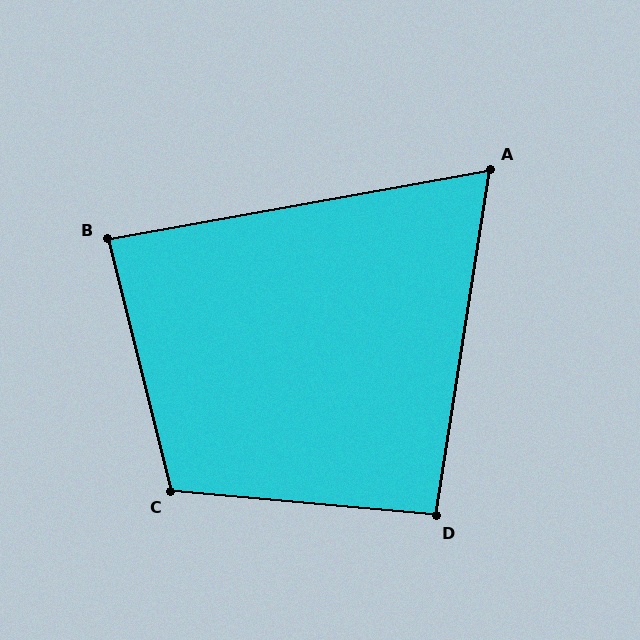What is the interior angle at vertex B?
Approximately 86 degrees (approximately right).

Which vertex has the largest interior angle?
C, at approximately 109 degrees.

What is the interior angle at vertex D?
Approximately 94 degrees (approximately right).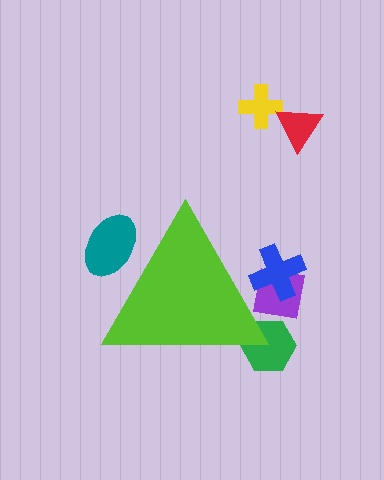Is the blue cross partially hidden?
Yes, the blue cross is partially hidden behind the lime triangle.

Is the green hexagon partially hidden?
Yes, the green hexagon is partially hidden behind the lime triangle.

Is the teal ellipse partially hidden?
Yes, the teal ellipse is partially hidden behind the lime triangle.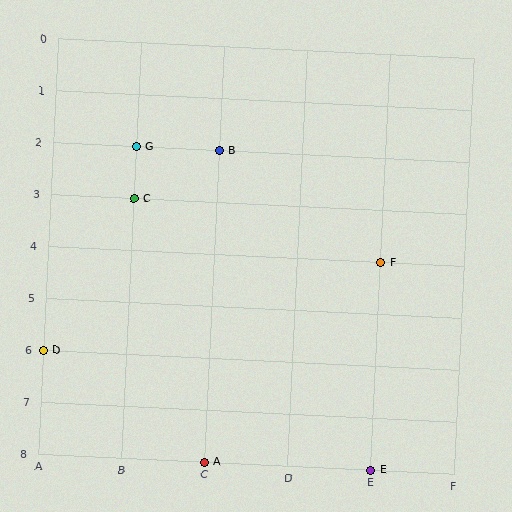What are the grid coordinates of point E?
Point E is at grid coordinates (E, 8).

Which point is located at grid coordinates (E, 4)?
Point F is at (E, 4).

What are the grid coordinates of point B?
Point B is at grid coordinates (C, 2).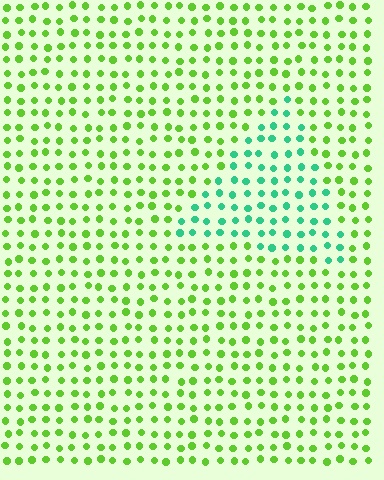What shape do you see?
I see a triangle.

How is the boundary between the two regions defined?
The boundary is defined purely by a slight shift in hue (about 53 degrees). Spacing, size, and orientation are identical on both sides.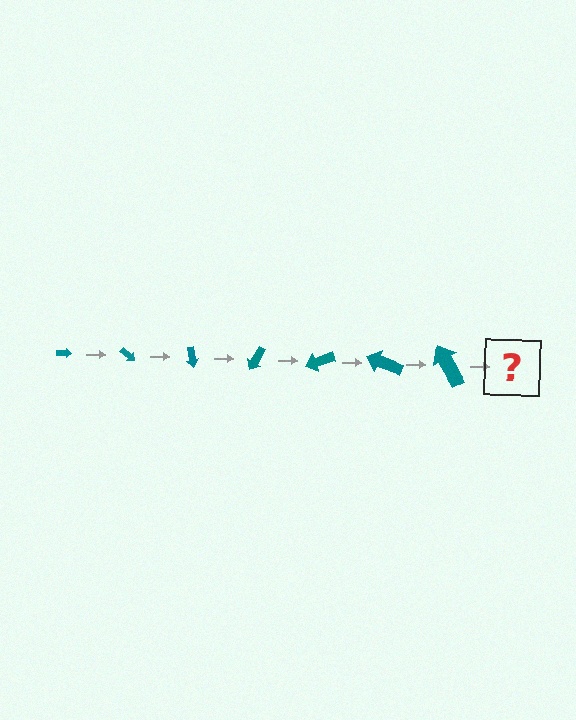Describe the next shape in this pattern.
It should be an arrow, larger than the previous one and rotated 280 degrees from the start.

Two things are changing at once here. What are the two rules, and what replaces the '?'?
The two rules are that the arrow grows larger each step and it rotates 40 degrees each step. The '?' should be an arrow, larger than the previous one and rotated 280 degrees from the start.